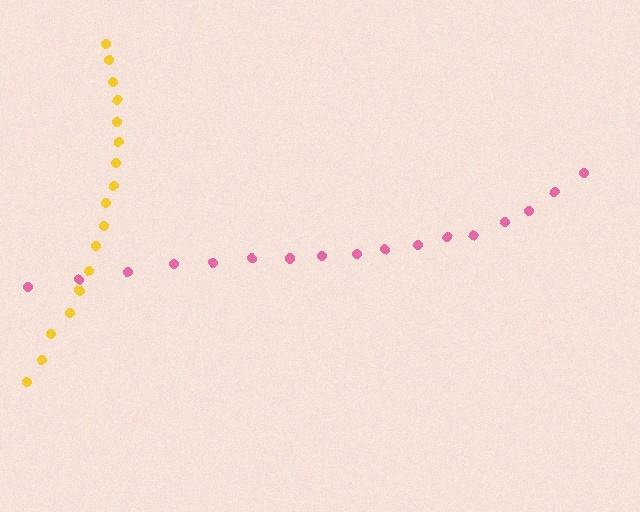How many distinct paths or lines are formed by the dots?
There are 2 distinct paths.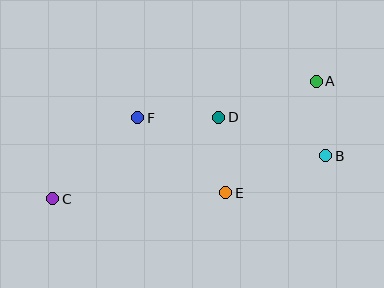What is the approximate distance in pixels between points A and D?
The distance between A and D is approximately 104 pixels.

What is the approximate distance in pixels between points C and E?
The distance between C and E is approximately 173 pixels.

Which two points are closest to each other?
Points A and B are closest to each other.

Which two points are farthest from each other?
Points A and C are farthest from each other.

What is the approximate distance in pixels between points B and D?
The distance between B and D is approximately 114 pixels.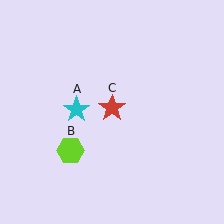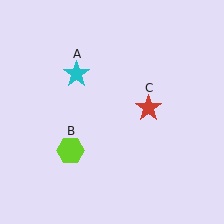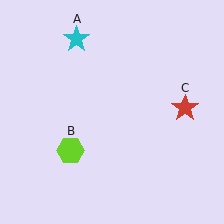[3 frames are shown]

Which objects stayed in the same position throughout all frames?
Lime hexagon (object B) remained stationary.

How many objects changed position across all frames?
2 objects changed position: cyan star (object A), red star (object C).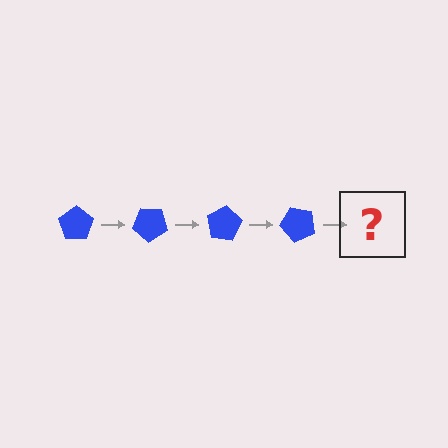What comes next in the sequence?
The next element should be a blue pentagon rotated 160 degrees.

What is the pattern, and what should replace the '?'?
The pattern is that the pentagon rotates 40 degrees each step. The '?' should be a blue pentagon rotated 160 degrees.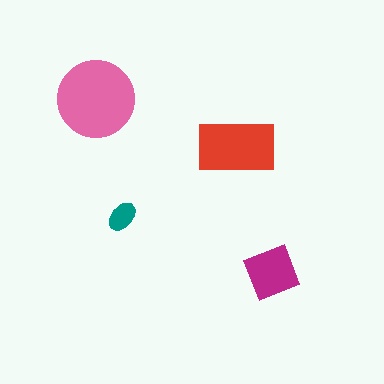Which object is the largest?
The pink circle.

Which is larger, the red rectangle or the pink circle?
The pink circle.